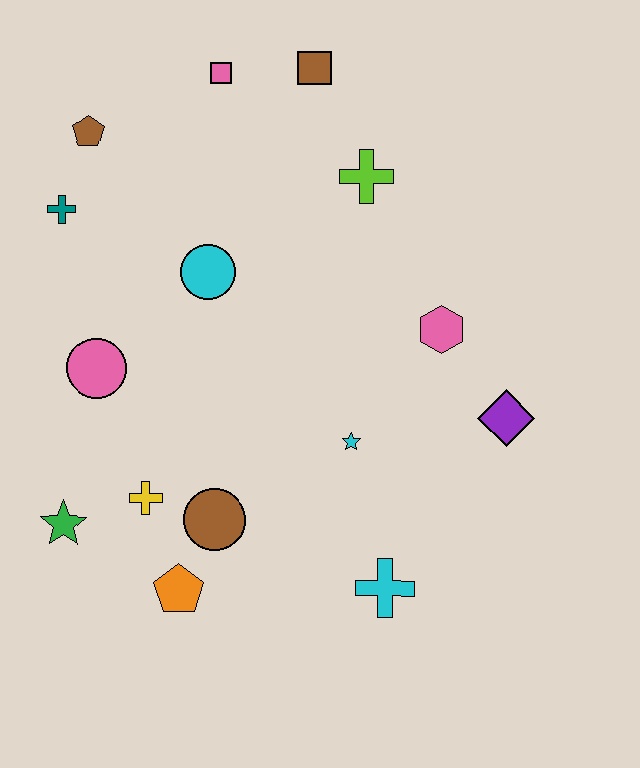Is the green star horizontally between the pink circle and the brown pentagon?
No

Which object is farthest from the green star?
The brown square is farthest from the green star.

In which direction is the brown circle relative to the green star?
The brown circle is to the right of the green star.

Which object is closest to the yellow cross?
The brown circle is closest to the yellow cross.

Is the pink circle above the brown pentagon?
No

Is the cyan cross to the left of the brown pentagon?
No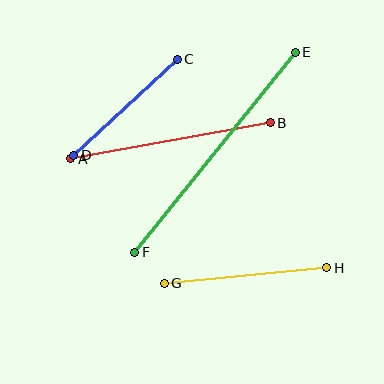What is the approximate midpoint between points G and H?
The midpoint is at approximately (246, 276) pixels.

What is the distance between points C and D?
The distance is approximately 141 pixels.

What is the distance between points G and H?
The distance is approximately 163 pixels.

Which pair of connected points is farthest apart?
Points E and F are farthest apart.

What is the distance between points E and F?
The distance is approximately 256 pixels.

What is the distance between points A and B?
The distance is approximately 202 pixels.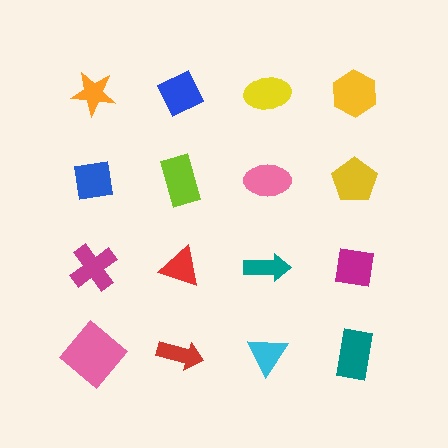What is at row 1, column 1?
An orange star.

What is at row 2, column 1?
A blue square.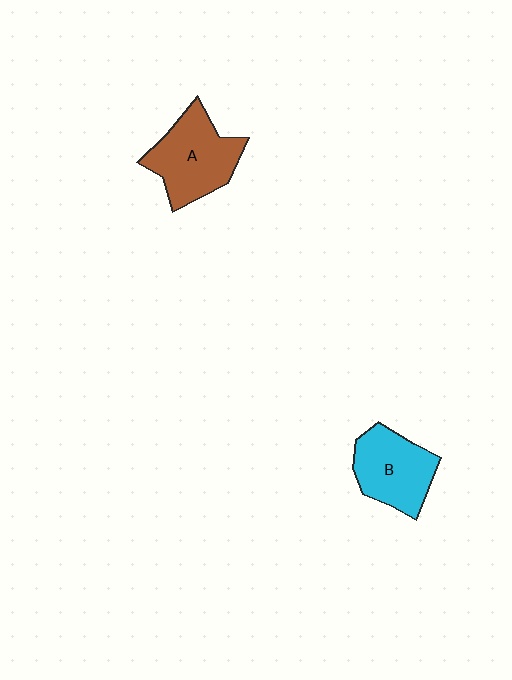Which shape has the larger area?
Shape A (brown).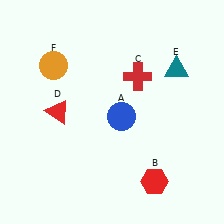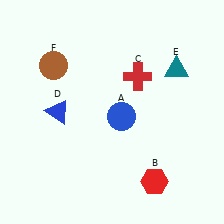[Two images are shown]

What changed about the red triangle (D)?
In Image 1, D is red. In Image 2, it changed to blue.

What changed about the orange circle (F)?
In Image 1, F is orange. In Image 2, it changed to brown.